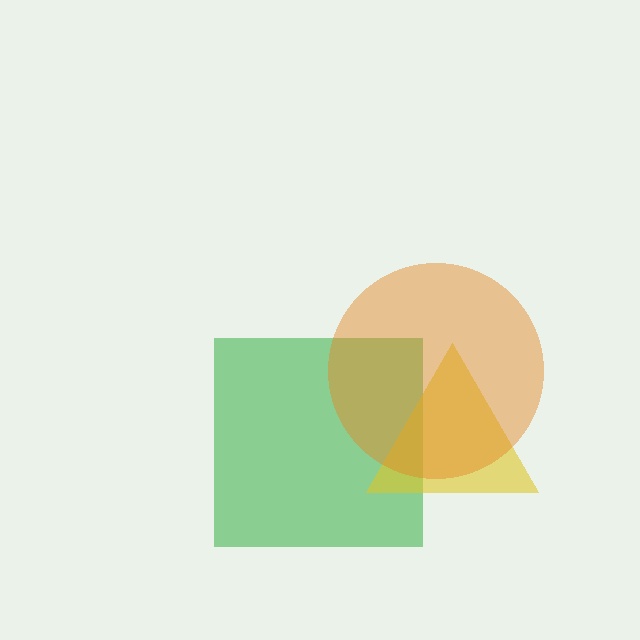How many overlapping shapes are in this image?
There are 3 overlapping shapes in the image.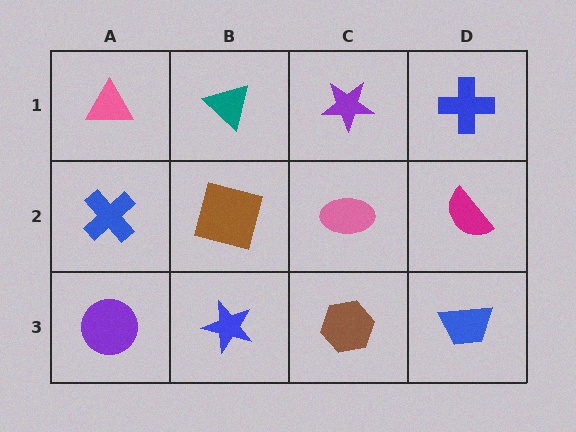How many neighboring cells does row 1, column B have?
3.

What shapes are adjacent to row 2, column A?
A pink triangle (row 1, column A), a purple circle (row 3, column A), a brown square (row 2, column B).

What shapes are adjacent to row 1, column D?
A magenta semicircle (row 2, column D), a purple star (row 1, column C).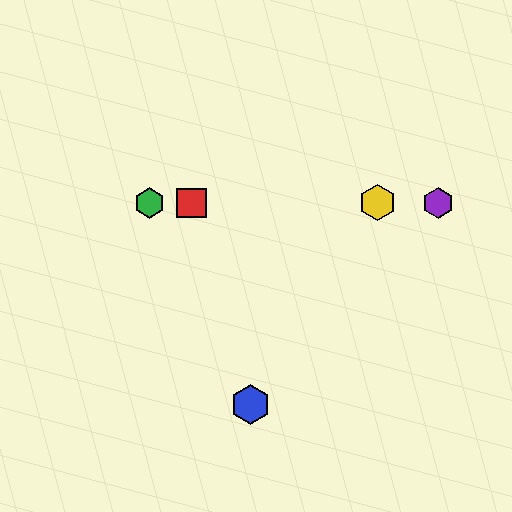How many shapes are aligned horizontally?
4 shapes (the red square, the green hexagon, the yellow hexagon, the purple hexagon) are aligned horizontally.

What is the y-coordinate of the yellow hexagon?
The yellow hexagon is at y≈203.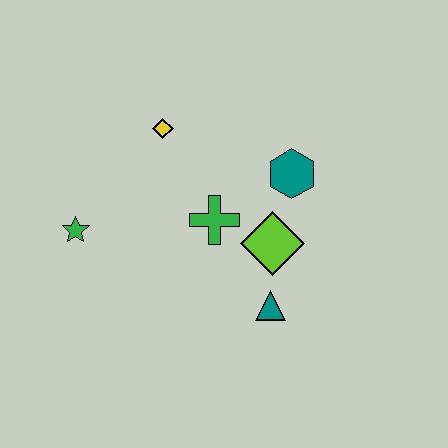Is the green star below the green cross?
Yes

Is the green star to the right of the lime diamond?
No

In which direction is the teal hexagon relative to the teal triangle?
The teal hexagon is above the teal triangle.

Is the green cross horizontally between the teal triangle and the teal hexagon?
No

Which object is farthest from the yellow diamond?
The teal triangle is farthest from the yellow diamond.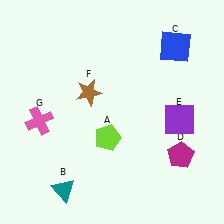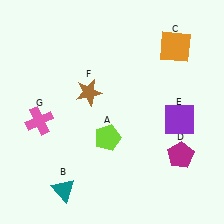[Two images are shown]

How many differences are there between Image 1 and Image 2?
There is 1 difference between the two images.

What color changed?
The square (C) changed from blue in Image 1 to orange in Image 2.